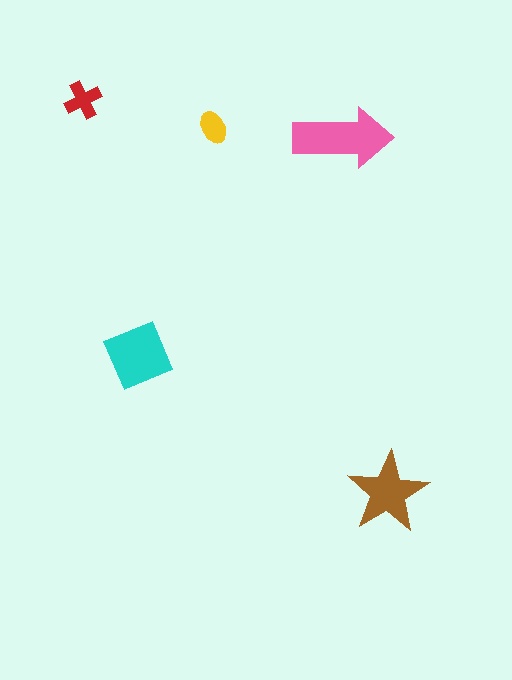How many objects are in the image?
There are 5 objects in the image.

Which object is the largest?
The pink arrow.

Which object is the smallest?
The yellow ellipse.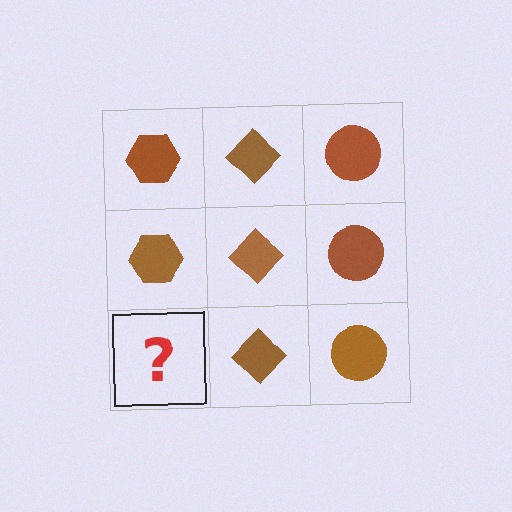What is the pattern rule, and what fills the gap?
The rule is that each column has a consistent shape. The gap should be filled with a brown hexagon.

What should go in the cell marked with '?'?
The missing cell should contain a brown hexagon.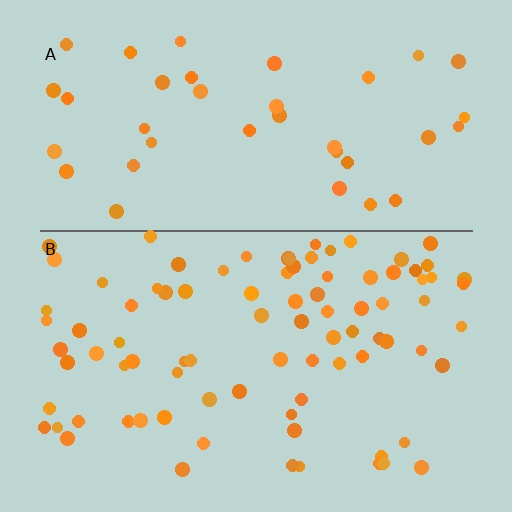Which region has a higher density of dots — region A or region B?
B (the bottom).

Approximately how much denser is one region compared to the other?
Approximately 2.2× — region B over region A.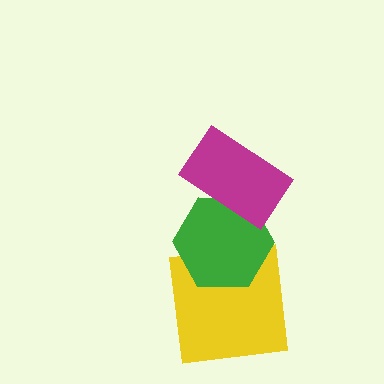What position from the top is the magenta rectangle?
The magenta rectangle is 1st from the top.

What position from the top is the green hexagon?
The green hexagon is 2nd from the top.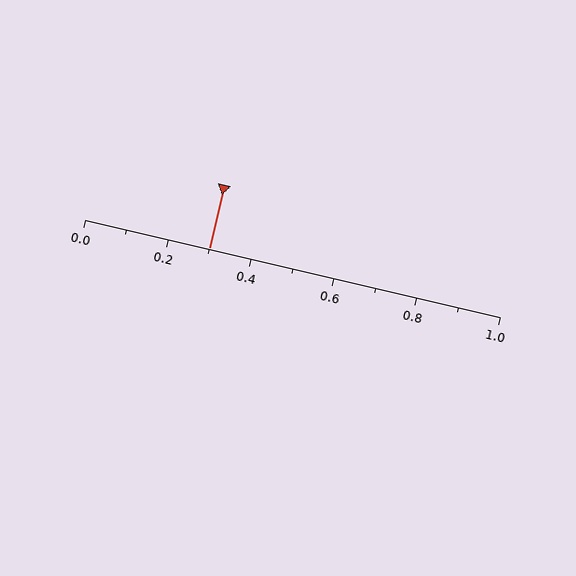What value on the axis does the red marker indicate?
The marker indicates approximately 0.3.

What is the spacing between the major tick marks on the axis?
The major ticks are spaced 0.2 apart.